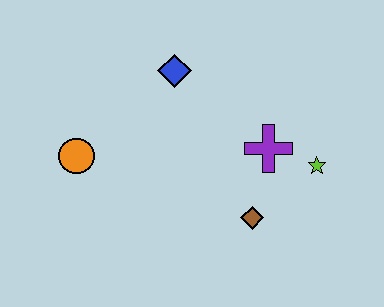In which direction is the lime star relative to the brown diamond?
The lime star is to the right of the brown diamond.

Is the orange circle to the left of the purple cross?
Yes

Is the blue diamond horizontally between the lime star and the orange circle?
Yes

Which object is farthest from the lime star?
The orange circle is farthest from the lime star.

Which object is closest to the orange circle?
The blue diamond is closest to the orange circle.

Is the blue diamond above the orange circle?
Yes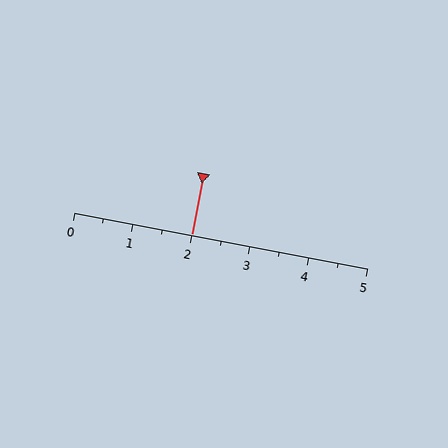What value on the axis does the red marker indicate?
The marker indicates approximately 2.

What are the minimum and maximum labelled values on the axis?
The axis runs from 0 to 5.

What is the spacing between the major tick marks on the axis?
The major ticks are spaced 1 apart.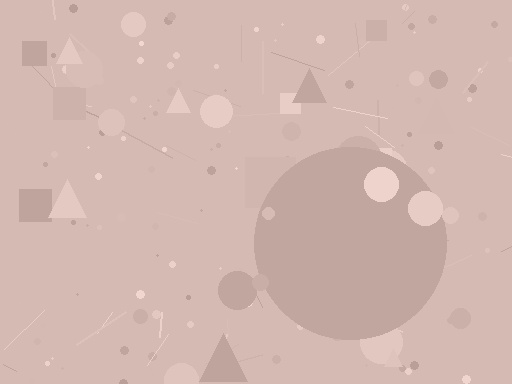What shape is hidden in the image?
A circle is hidden in the image.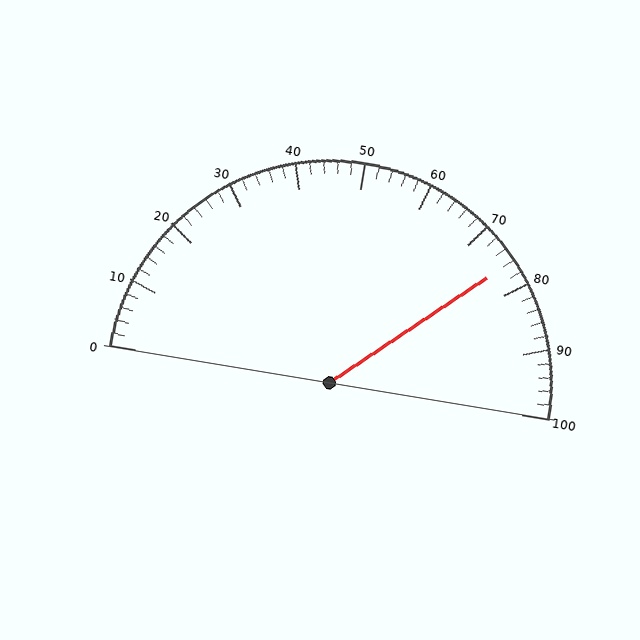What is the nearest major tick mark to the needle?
The nearest major tick mark is 80.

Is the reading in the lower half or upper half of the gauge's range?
The reading is in the upper half of the range (0 to 100).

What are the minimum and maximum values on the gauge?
The gauge ranges from 0 to 100.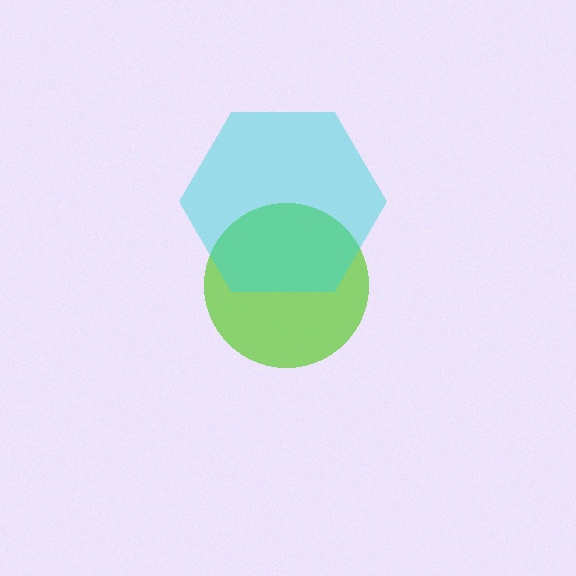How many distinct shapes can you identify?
There are 2 distinct shapes: a lime circle, a cyan hexagon.